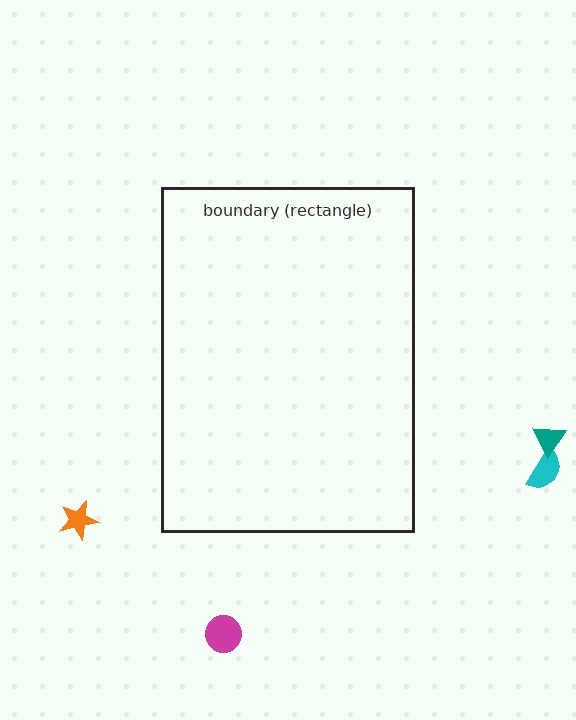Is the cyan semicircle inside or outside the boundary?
Outside.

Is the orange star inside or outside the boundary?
Outside.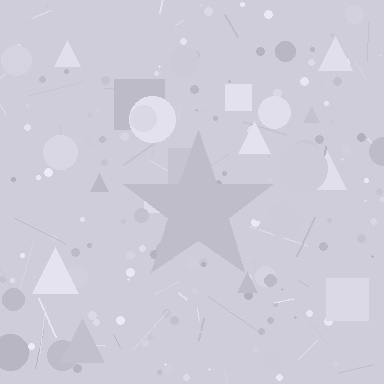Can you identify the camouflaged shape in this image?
The camouflaged shape is a star.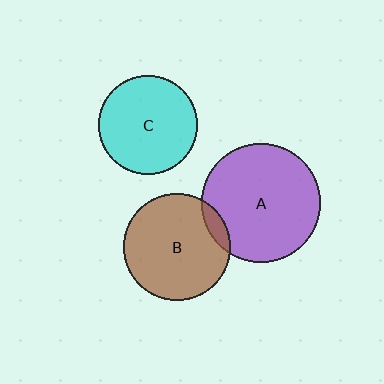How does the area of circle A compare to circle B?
Approximately 1.2 times.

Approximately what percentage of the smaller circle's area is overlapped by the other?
Approximately 10%.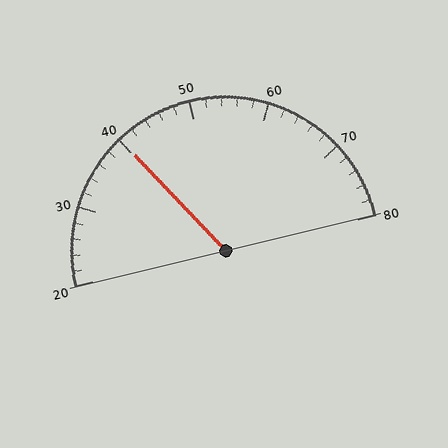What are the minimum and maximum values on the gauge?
The gauge ranges from 20 to 80.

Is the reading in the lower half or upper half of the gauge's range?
The reading is in the lower half of the range (20 to 80).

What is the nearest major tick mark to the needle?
The nearest major tick mark is 40.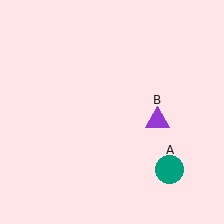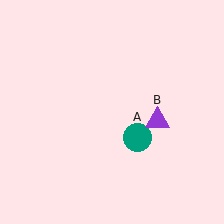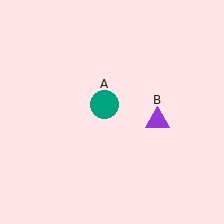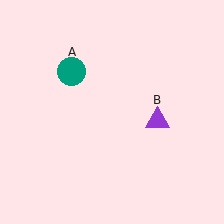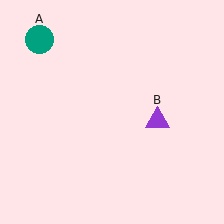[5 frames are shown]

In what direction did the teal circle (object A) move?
The teal circle (object A) moved up and to the left.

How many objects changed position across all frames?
1 object changed position: teal circle (object A).